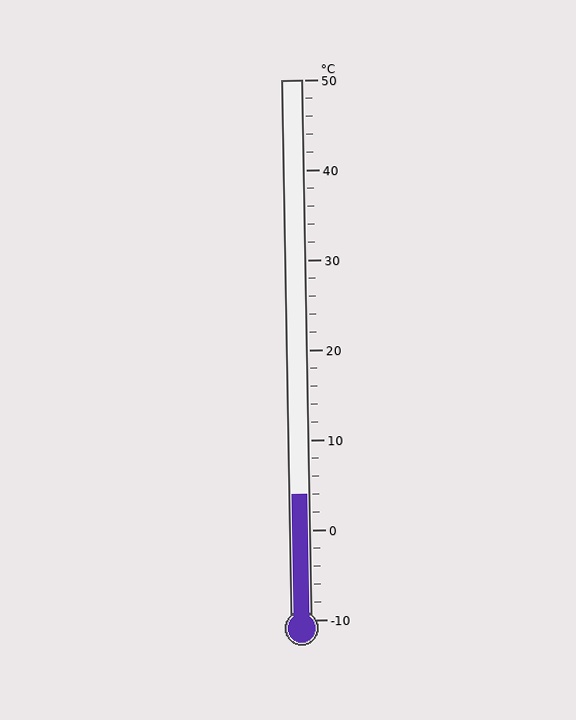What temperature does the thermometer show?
The thermometer shows approximately 4°C.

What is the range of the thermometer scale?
The thermometer scale ranges from -10°C to 50°C.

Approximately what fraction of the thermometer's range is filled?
The thermometer is filled to approximately 25% of its range.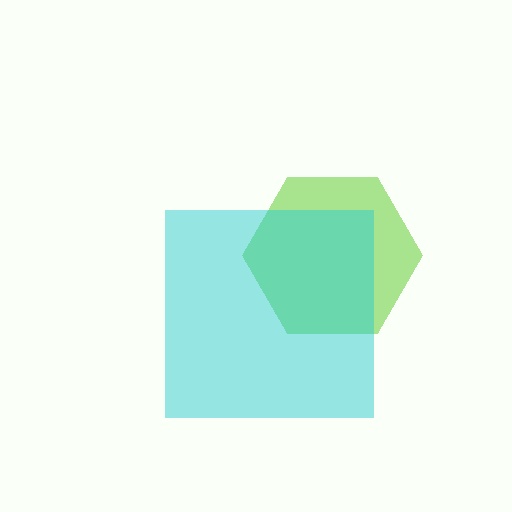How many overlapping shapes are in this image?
There are 2 overlapping shapes in the image.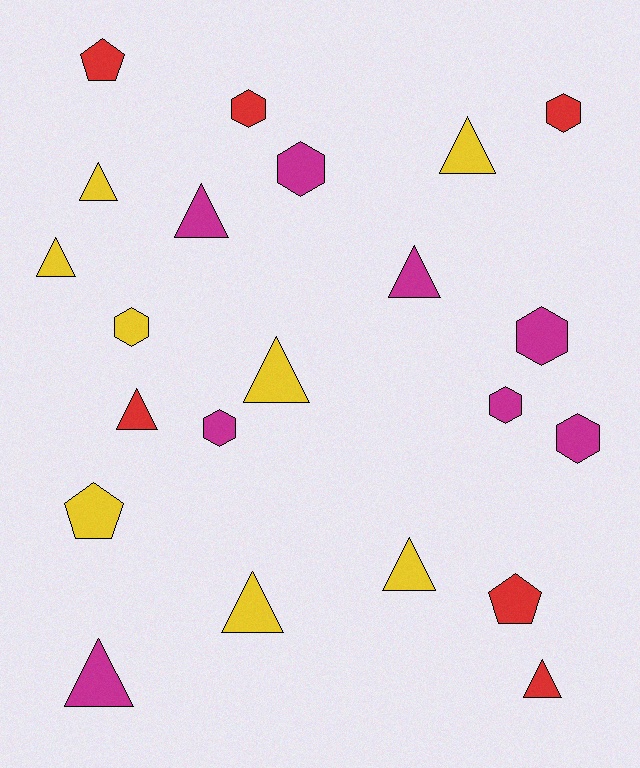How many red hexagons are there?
There are 2 red hexagons.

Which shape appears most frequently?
Triangle, with 11 objects.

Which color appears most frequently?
Magenta, with 8 objects.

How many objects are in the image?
There are 22 objects.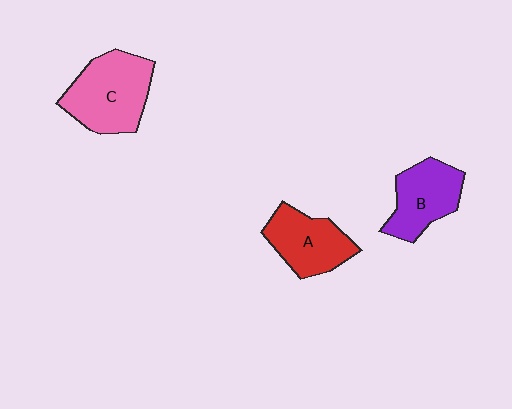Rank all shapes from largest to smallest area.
From largest to smallest: C (pink), B (purple), A (red).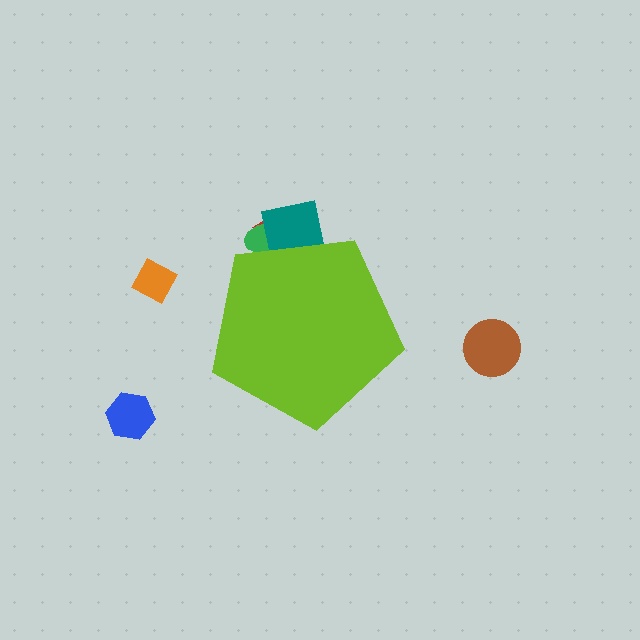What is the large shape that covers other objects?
A lime pentagon.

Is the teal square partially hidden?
Yes, the teal square is partially hidden behind the lime pentagon.